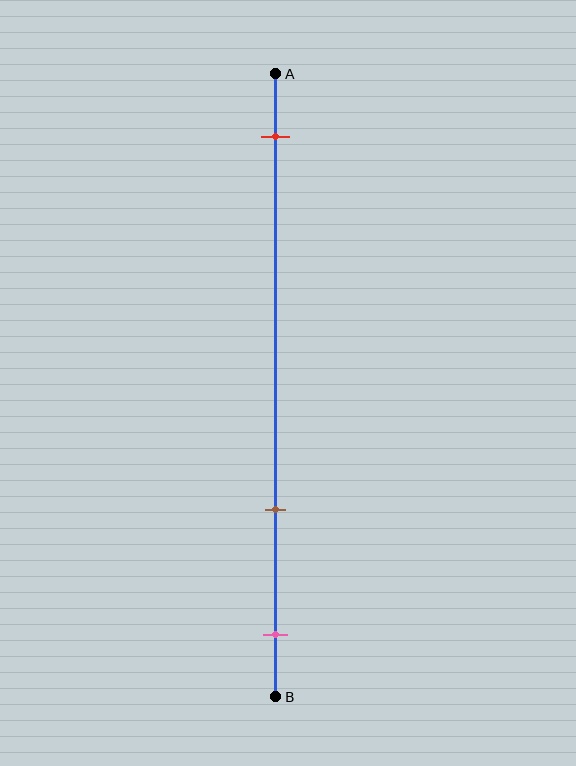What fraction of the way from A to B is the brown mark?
The brown mark is approximately 70% (0.7) of the way from A to B.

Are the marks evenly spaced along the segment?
No, the marks are not evenly spaced.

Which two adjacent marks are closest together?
The brown and pink marks are the closest adjacent pair.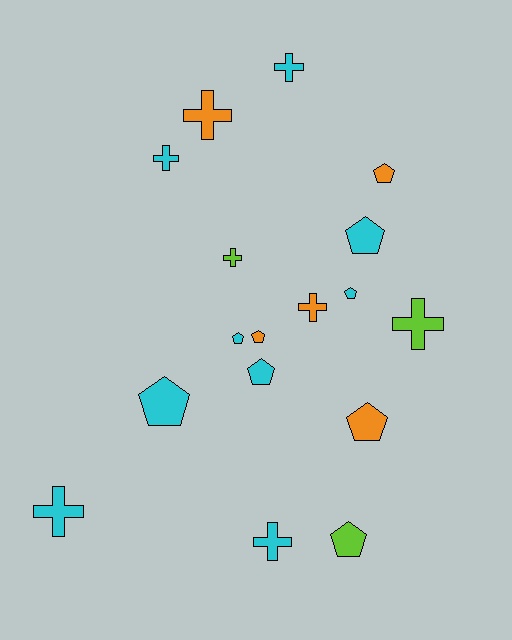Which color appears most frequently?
Cyan, with 9 objects.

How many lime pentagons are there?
There is 1 lime pentagon.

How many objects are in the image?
There are 17 objects.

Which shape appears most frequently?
Pentagon, with 9 objects.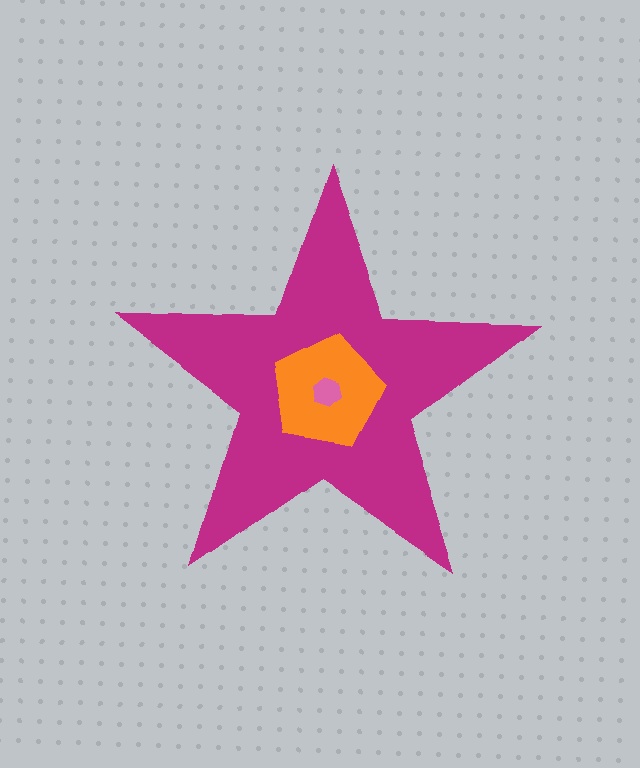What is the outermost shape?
The magenta star.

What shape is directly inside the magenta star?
The orange pentagon.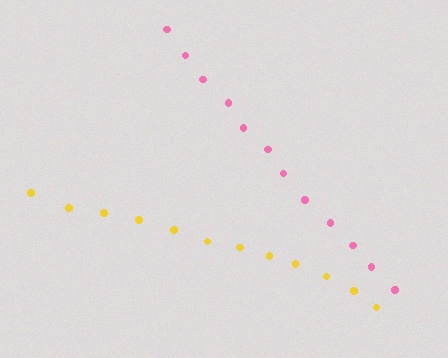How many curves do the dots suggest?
There are 2 distinct paths.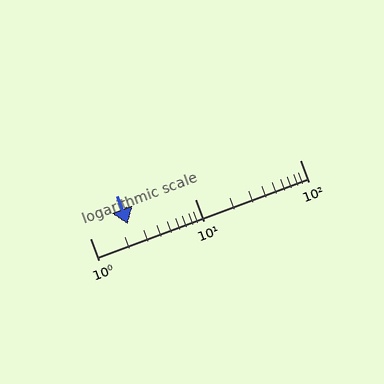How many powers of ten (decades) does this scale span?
The scale spans 2 decades, from 1 to 100.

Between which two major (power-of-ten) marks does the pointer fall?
The pointer is between 1 and 10.